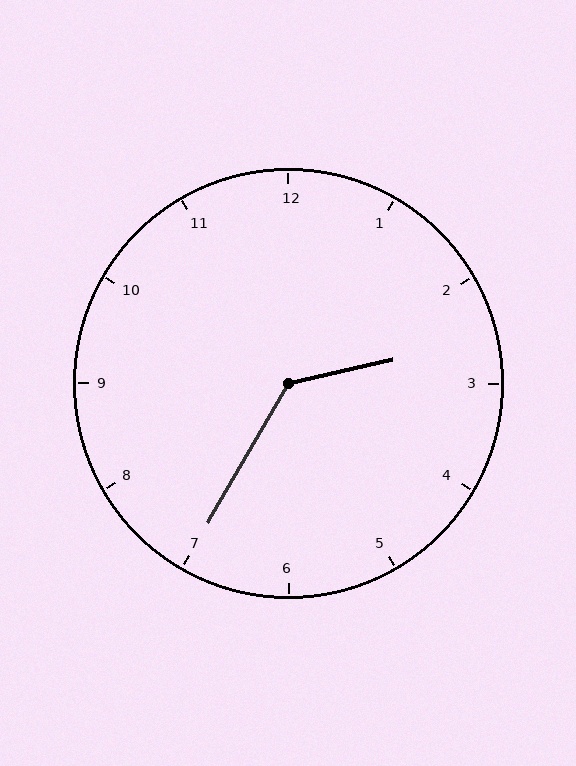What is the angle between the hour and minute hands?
Approximately 132 degrees.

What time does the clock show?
2:35.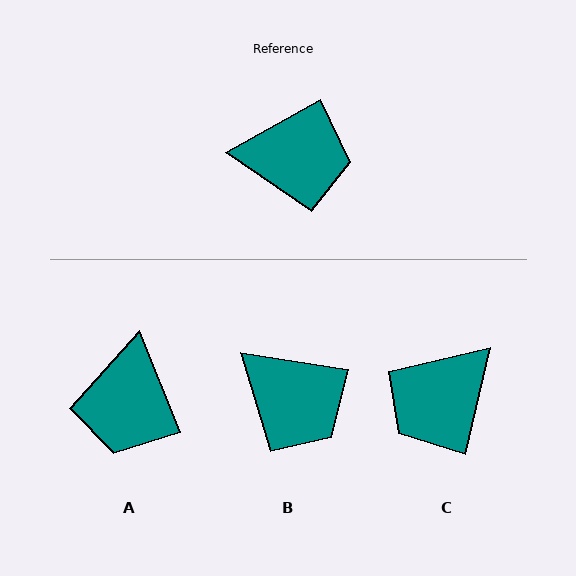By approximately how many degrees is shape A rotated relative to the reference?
Approximately 97 degrees clockwise.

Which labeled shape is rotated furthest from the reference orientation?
C, about 132 degrees away.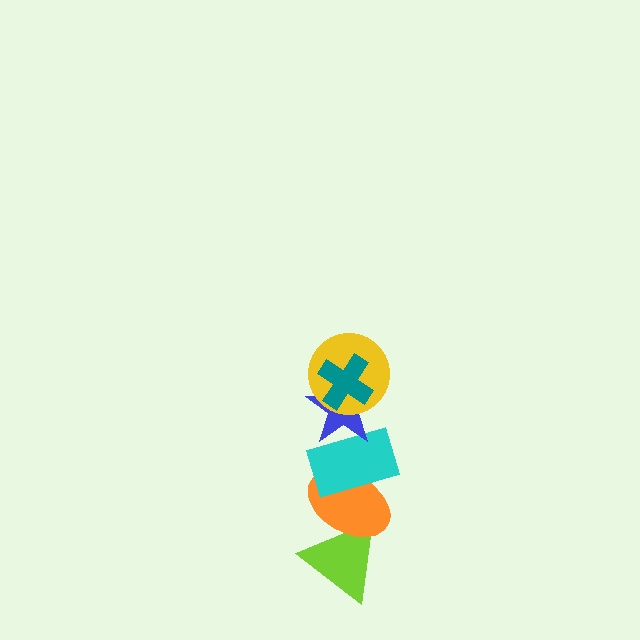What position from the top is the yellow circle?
The yellow circle is 2nd from the top.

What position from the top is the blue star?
The blue star is 3rd from the top.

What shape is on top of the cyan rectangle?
The blue star is on top of the cyan rectangle.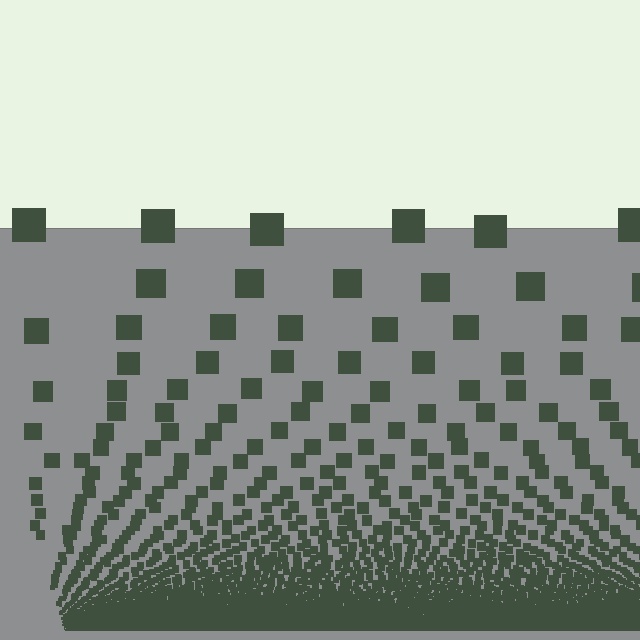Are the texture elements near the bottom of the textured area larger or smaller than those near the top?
Smaller. The gradient is inverted — elements near the bottom are smaller and denser.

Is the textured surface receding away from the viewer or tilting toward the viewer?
The surface appears to tilt toward the viewer. Texture elements get larger and sparser toward the top.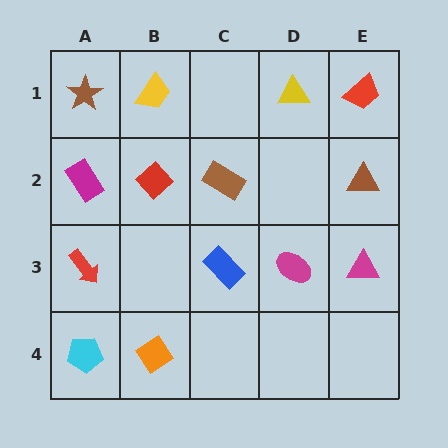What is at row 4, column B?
An orange diamond.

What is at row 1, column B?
A yellow trapezoid.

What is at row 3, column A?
A red arrow.